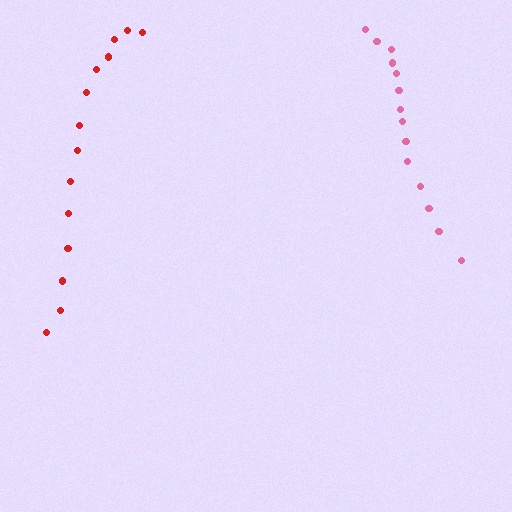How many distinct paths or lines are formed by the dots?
There are 2 distinct paths.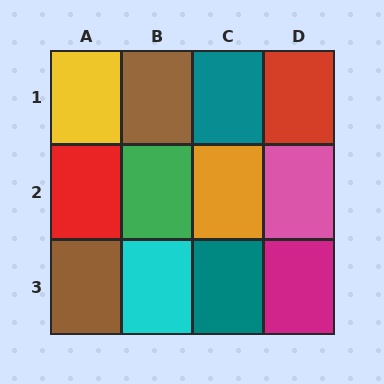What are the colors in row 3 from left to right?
Brown, cyan, teal, magenta.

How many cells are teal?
2 cells are teal.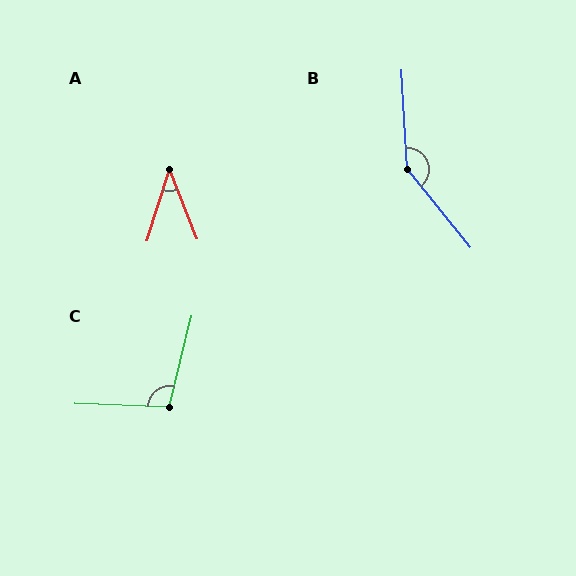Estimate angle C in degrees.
Approximately 101 degrees.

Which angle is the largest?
B, at approximately 145 degrees.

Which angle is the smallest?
A, at approximately 38 degrees.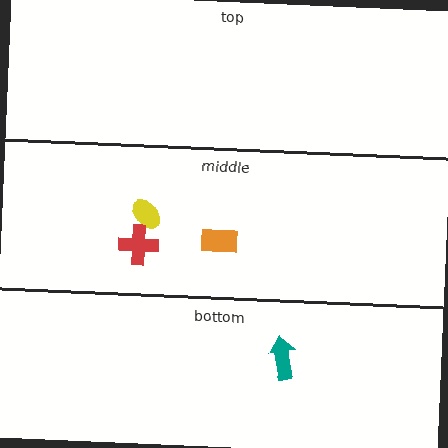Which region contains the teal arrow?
The bottom region.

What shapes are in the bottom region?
The teal arrow.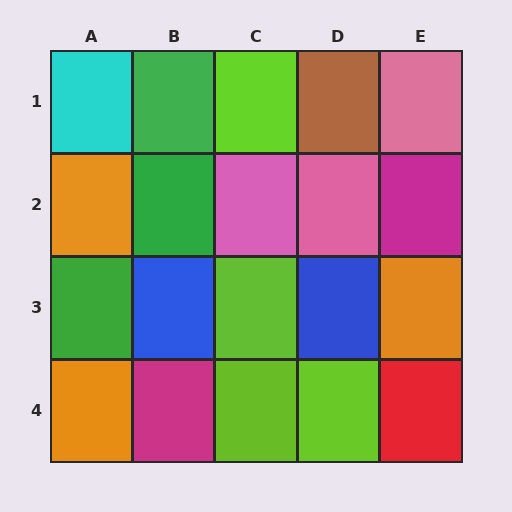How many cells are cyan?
1 cell is cyan.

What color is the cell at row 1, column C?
Lime.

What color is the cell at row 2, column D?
Pink.